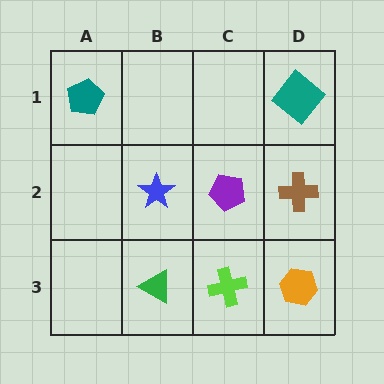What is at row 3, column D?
An orange hexagon.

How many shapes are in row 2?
3 shapes.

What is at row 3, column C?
A lime cross.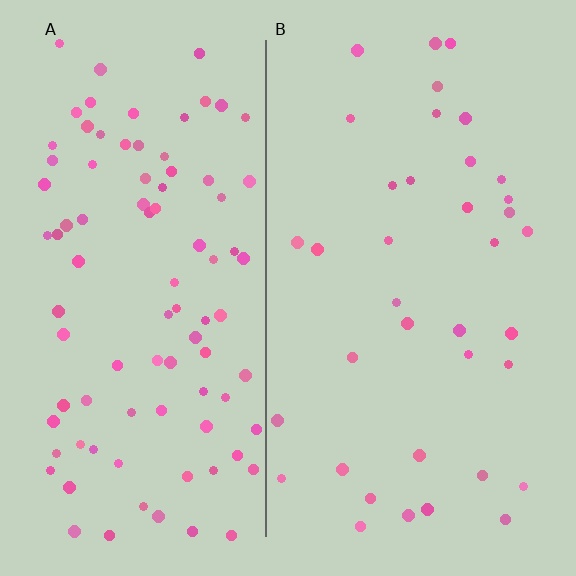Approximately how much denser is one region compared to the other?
Approximately 2.4× — region A over region B.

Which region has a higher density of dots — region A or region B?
A (the left).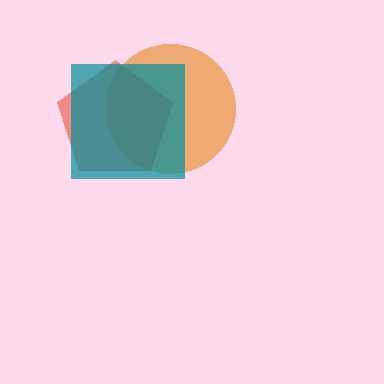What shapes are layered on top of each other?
The layered shapes are: an orange circle, a red pentagon, a teal square.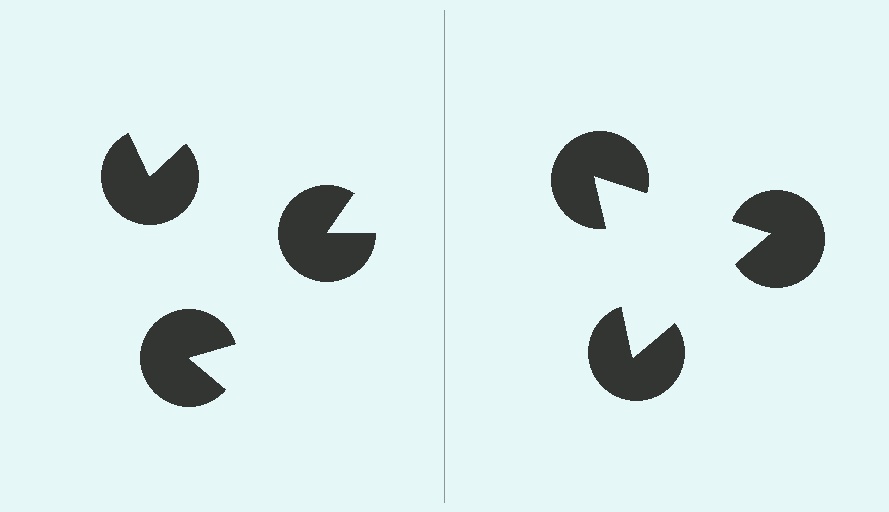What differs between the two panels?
The pac-man discs are positioned identically on both sides; only the wedge orientations differ. On the right they align to a triangle; on the left they are misaligned.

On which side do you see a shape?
An illusory triangle appears on the right side. On the left side the wedge cuts are rotated, so no coherent shape forms.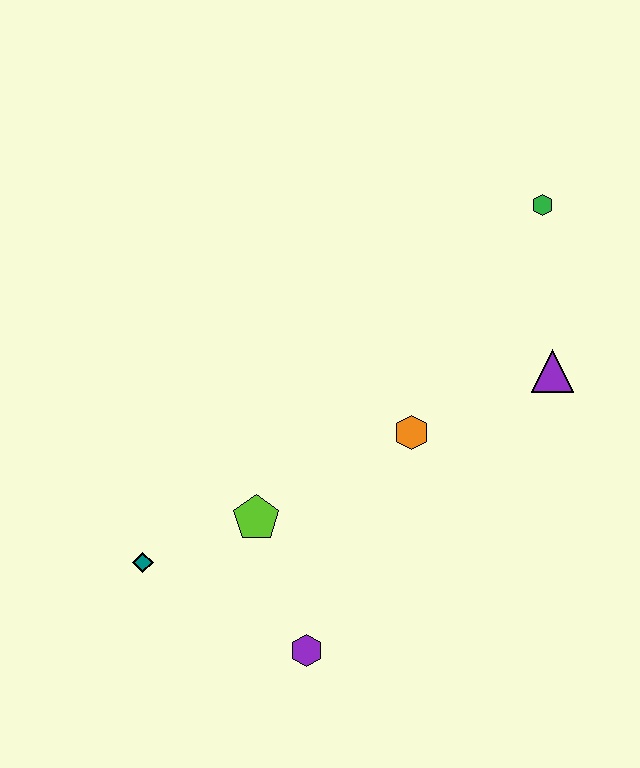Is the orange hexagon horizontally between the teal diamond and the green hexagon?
Yes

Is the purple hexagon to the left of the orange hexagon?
Yes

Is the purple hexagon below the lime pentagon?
Yes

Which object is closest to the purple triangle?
The orange hexagon is closest to the purple triangle.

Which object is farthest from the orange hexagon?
The teal diamond is farthest from the orange hexagon.